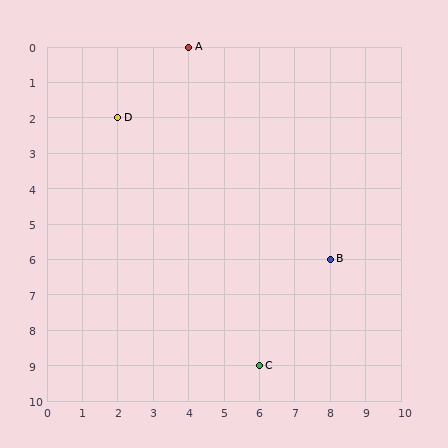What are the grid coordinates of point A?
Point A is at grid coordinates (4, 0).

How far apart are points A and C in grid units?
Points A and C are 2 columns and 9 rows apart (about 9.2 grid units diagonally).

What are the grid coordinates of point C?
Point C is at grid coordinates (6, 9).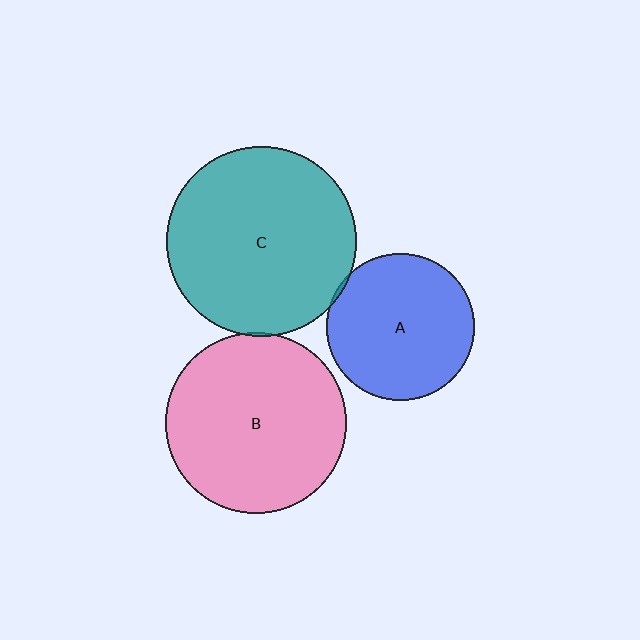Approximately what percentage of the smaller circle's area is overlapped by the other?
Approximately 5%.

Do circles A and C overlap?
Yes.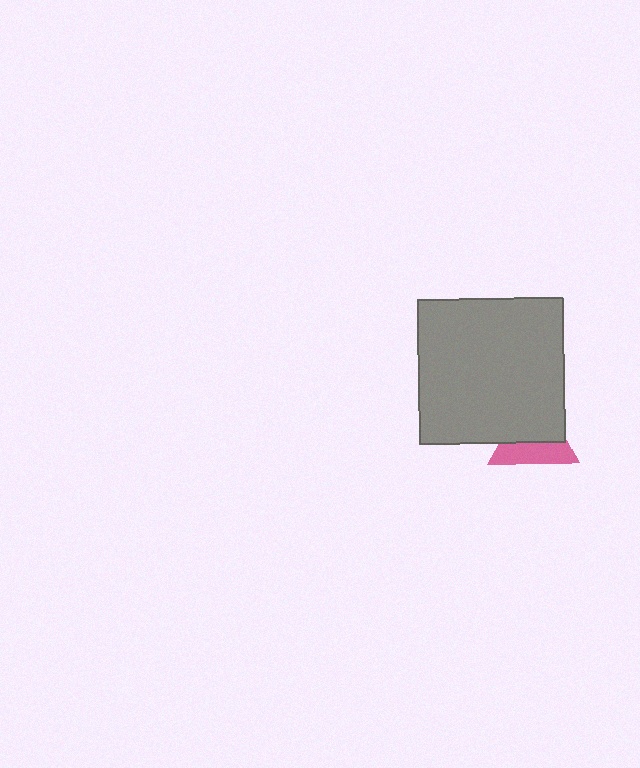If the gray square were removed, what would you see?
You would see the complete pink triangle.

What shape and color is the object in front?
The object in front is a gray square.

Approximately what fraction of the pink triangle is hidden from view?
Roughly 57% of the pink triangle is hidden behind the gray square.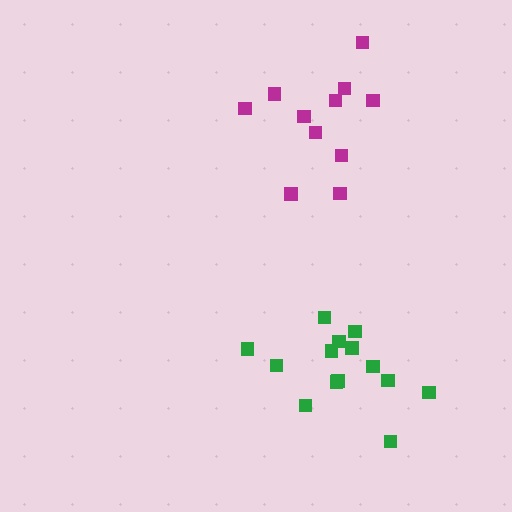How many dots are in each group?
Group 1: 14 dots, Group 2: 11 dots (25 total).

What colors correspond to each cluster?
The clusters are colored: green, magenta.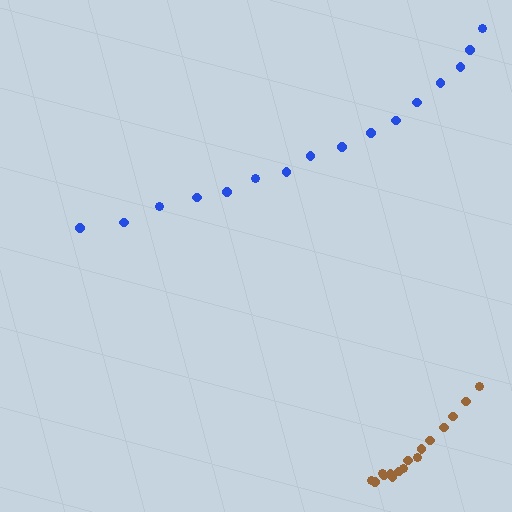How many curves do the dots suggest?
There are 2 distinct paths.